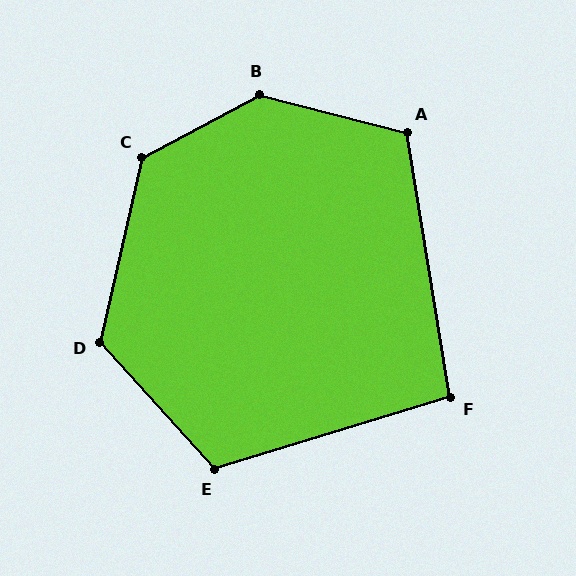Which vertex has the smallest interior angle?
F, at approximately 98 degrees.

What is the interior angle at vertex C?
Approximately 131 degrees (obtuse).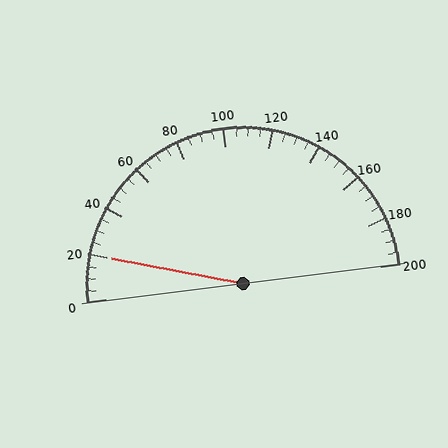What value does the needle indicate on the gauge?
The needle indicates approximately 20.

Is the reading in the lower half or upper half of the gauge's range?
The reading is in the lower half of the range (0 to 200).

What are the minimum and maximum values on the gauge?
The gauge ranges from 0 to 200.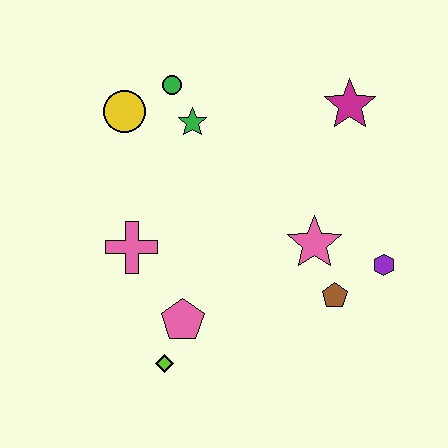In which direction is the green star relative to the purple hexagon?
The green star is to the left of the purple hexagon.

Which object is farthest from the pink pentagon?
The magenta star is farthest from the pink pentagon.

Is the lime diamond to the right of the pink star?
No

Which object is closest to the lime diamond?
The pink pentagon is closest to the lime diamond.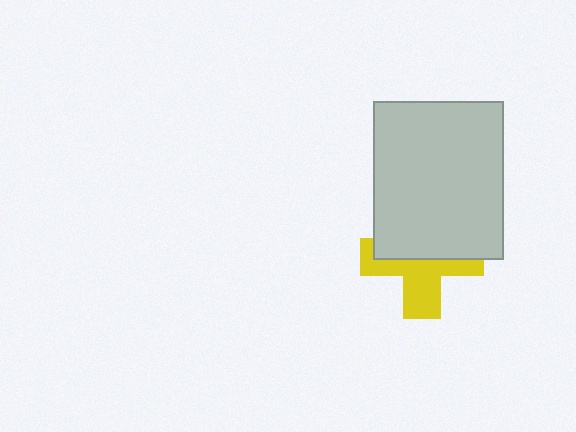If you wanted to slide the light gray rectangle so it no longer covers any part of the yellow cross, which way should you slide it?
Slide it up — that is the most direct way to separate the two shapes.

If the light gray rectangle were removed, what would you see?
You would see the complete yellow cross.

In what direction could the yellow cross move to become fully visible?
The yellow cross could move down. That would shift it out from behind the light gray rectangle entirely.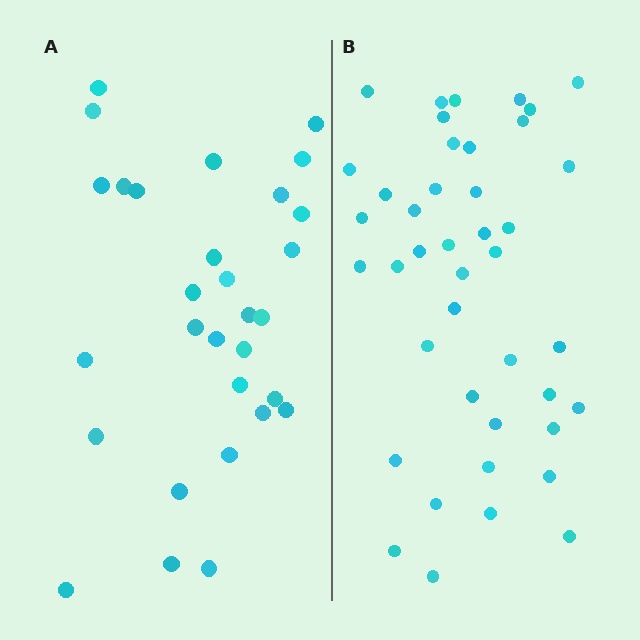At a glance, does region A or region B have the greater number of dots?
Region B (the right region) has more dots.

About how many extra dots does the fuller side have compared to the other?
Region B has roughly 12 or so more dots than region A.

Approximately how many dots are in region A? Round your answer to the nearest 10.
About 30 dots.